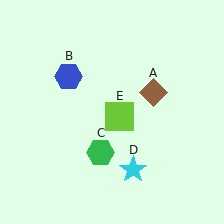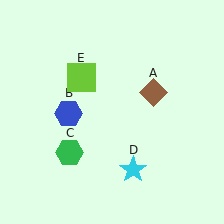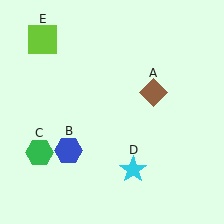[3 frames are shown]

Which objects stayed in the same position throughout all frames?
Brown diamond (object A) and cyan star (object D) remained stationary.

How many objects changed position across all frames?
3 objects changed position: blue hexagon (object B), green hexagon (object C), lime square (object E).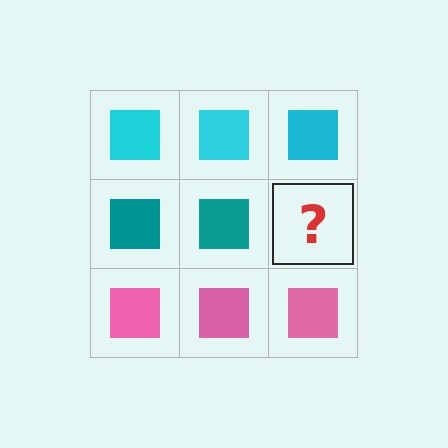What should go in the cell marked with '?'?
The missing cell should contain a teal square.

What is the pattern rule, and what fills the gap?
The rule is that each row has a consistent color. The gap should be filled with a teal square.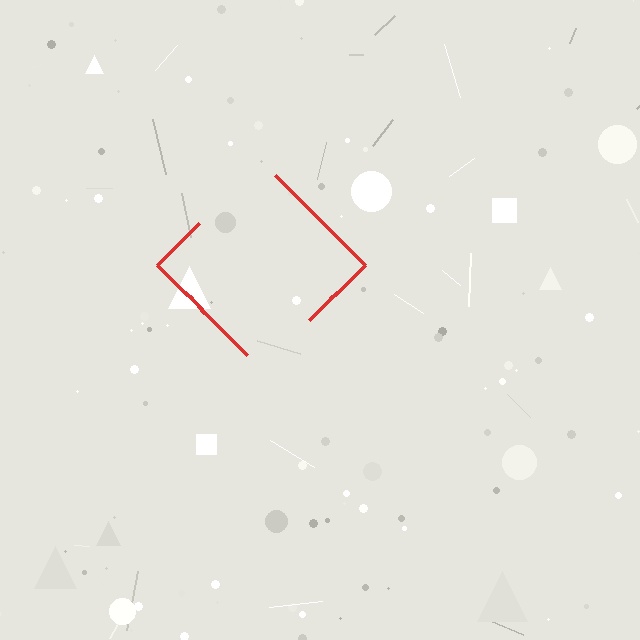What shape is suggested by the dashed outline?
The dashed outline suggests a diamond.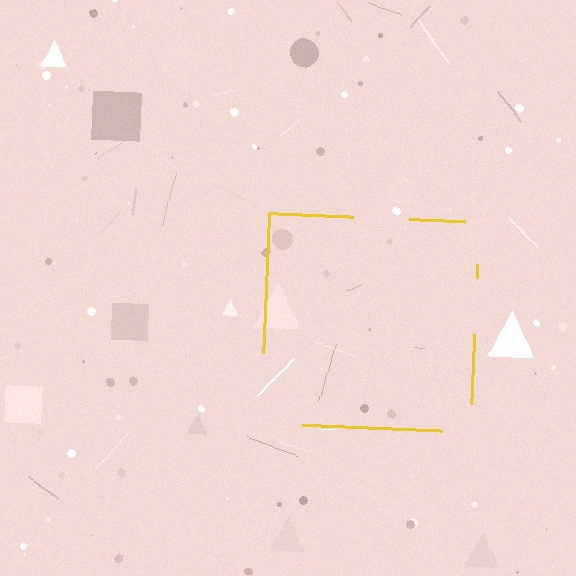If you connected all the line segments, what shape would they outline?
They would outline a square.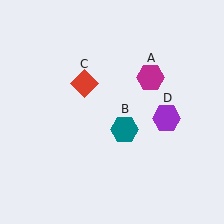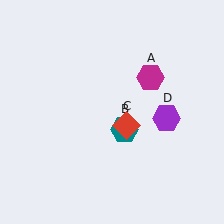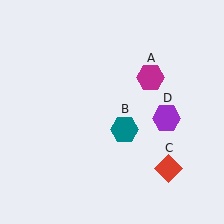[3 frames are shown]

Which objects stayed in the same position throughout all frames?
Magenta hexagon (object A) and teal hexagon (object B) and purple hexagon (object D) remained stationary.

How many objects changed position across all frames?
1 object changed position: red diamond (object C).